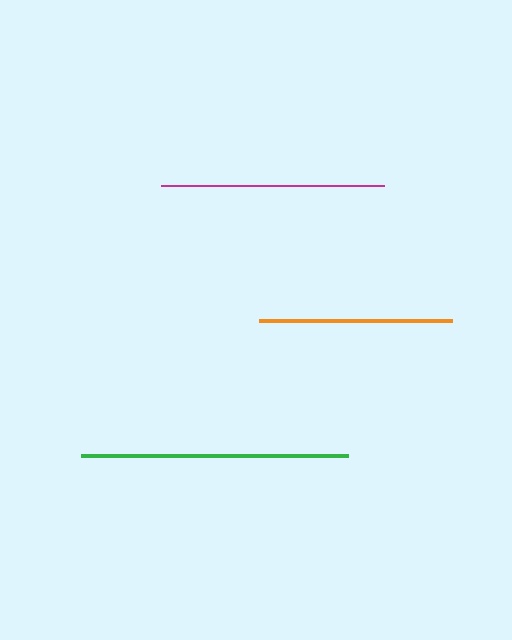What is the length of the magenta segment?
The magenta segment is approximately 223 pixels long.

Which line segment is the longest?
The green line is the longest at approximately 267 pixels.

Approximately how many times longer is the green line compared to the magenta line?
The green line is approximately 1.2 times the length of the magenta line.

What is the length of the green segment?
The green segment is approximately 267 pixels long.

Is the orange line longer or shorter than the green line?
The green line is longer than the orange line.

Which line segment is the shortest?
The orange line is the shortest at approximately 194 pixels.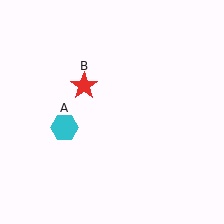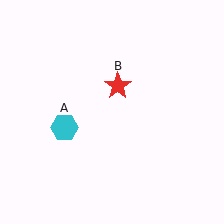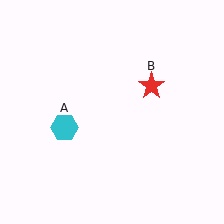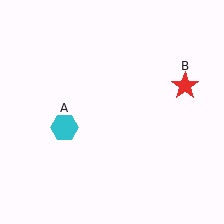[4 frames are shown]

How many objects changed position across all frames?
1 object changed position: red star (object B).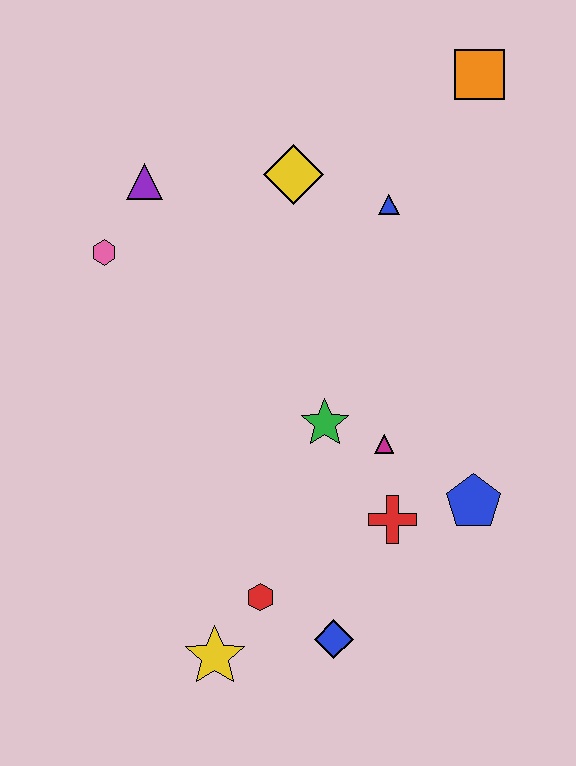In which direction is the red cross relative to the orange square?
The red cross is below the orange square.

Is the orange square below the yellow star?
No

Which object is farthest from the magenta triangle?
The orange square is farthest from the magenta triangle.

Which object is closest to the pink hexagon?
The purple triangle is closest to the pink hexagon.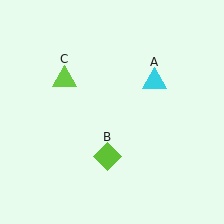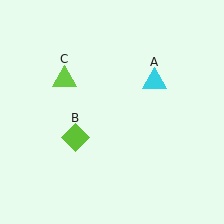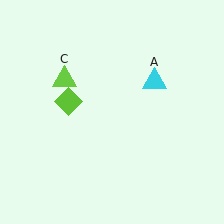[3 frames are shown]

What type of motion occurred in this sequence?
The lime diamond (object B) rotated clockwise around the center of the scene.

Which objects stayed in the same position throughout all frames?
Cyan triangle (object A) and lime triangle (object C) remained stationary.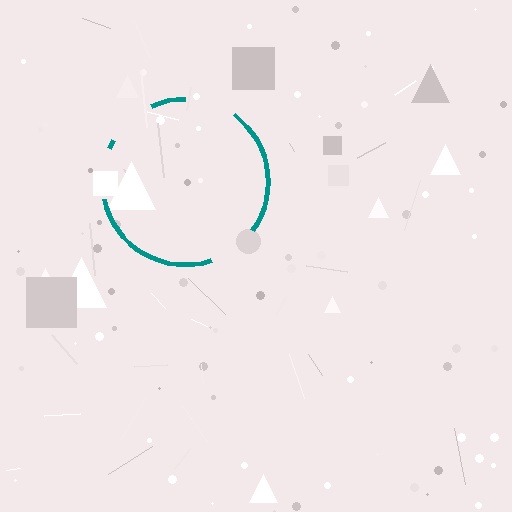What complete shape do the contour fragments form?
The contour fragments form a circle.